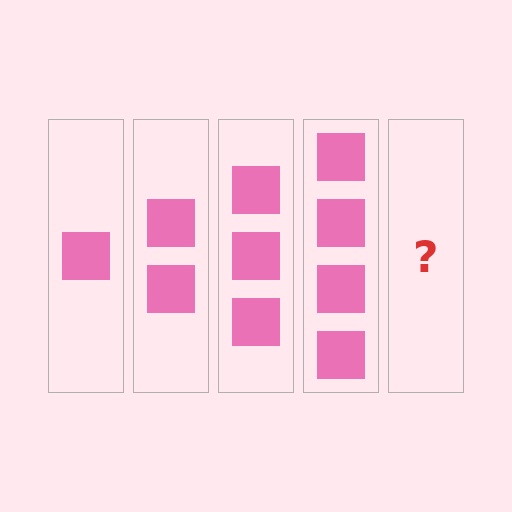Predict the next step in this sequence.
The next step is 5 squares.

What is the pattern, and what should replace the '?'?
The pattern is that each step adds one more square. The '?' should be 5 squares.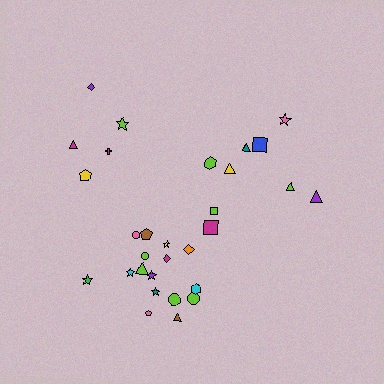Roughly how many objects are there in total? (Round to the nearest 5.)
Roughly 30 objects in total.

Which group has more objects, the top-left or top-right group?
The top-right group.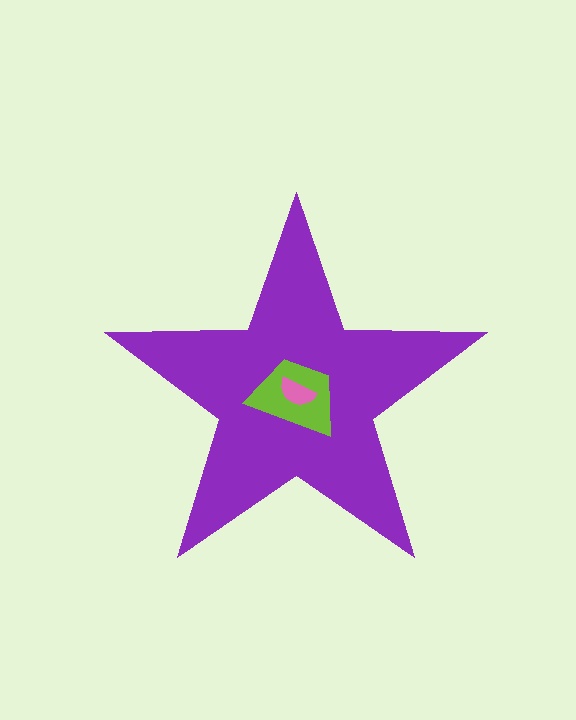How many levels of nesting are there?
3.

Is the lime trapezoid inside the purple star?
Yes.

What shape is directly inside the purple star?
The lime trapezoid.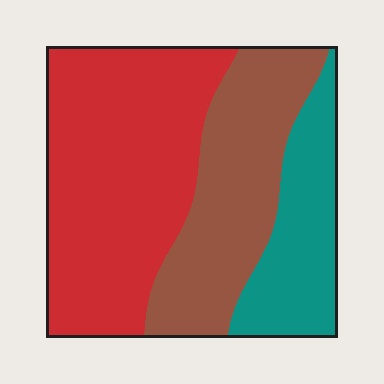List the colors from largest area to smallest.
From largest to smallest: red, brown, teal.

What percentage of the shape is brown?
Brown takes up about one third (1/3) of the shape.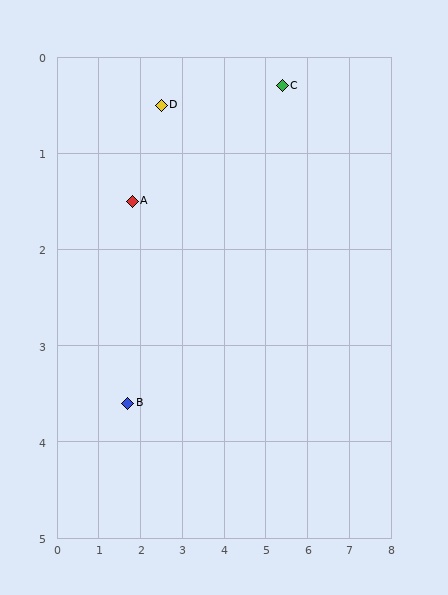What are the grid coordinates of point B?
Point B is at approximately (1.7, 3.6).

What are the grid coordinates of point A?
Point A is at approximately (1.8, 1.5).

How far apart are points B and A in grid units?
Points B and A are about 2.1 grid units apart.